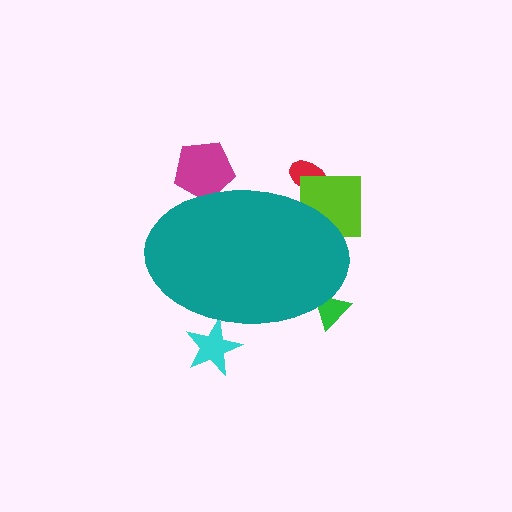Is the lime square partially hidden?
Yes, the lime square is partially hidden behind the teal ellipse.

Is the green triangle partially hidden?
Yes, the green triangle is partially hidden behind the teal ellipse.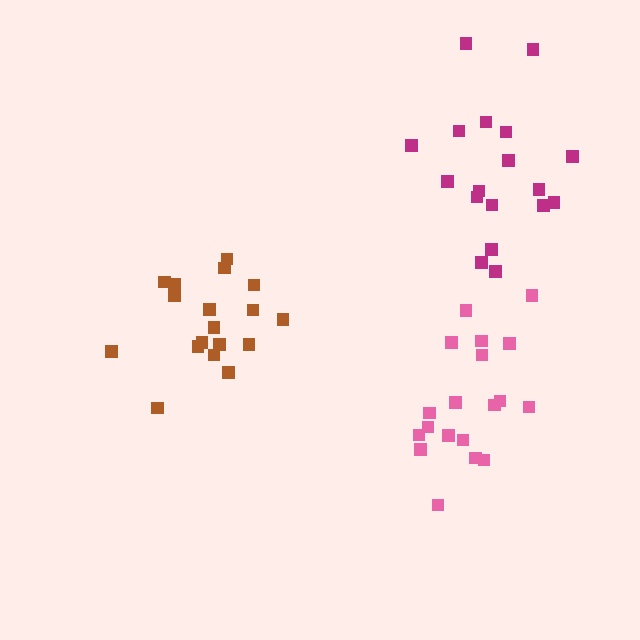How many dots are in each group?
Group 1: 18 dots, Group 2: 19 dots, Group 3: 18 dots (55 total).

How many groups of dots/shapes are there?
There are 3 groups.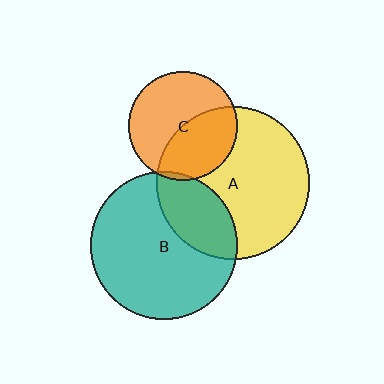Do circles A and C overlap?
Yes.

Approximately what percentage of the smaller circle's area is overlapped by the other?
Approximately 45%.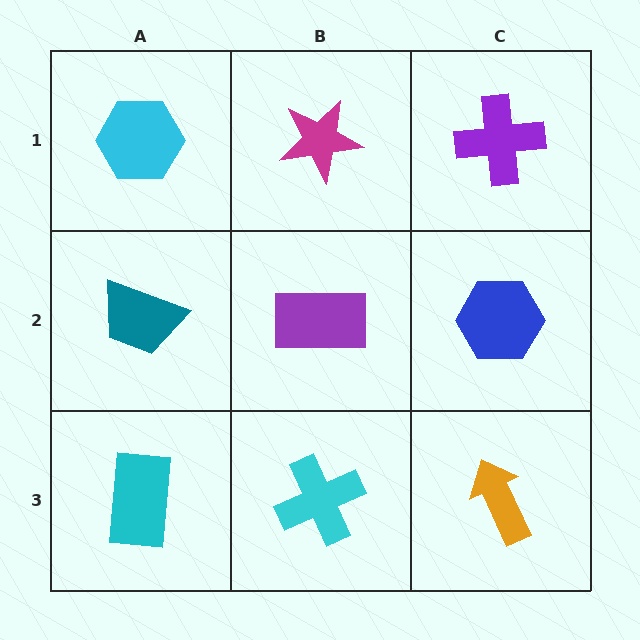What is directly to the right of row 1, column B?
A purple cross.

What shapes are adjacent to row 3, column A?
A teal trapezoid (row 2, column A), a cyan cross (row 3, column B).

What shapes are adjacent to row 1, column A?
A teal trapezoid (row 2, column A), a magenta star (row 1, column B).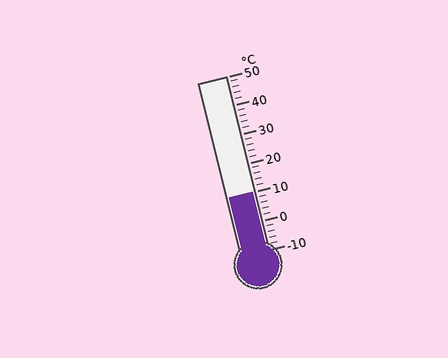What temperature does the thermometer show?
The thermometer shows approximately 10°C.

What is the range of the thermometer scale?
The thermometer scale ranges from -10°C to 50°C.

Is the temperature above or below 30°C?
The temperature is below 30°C.